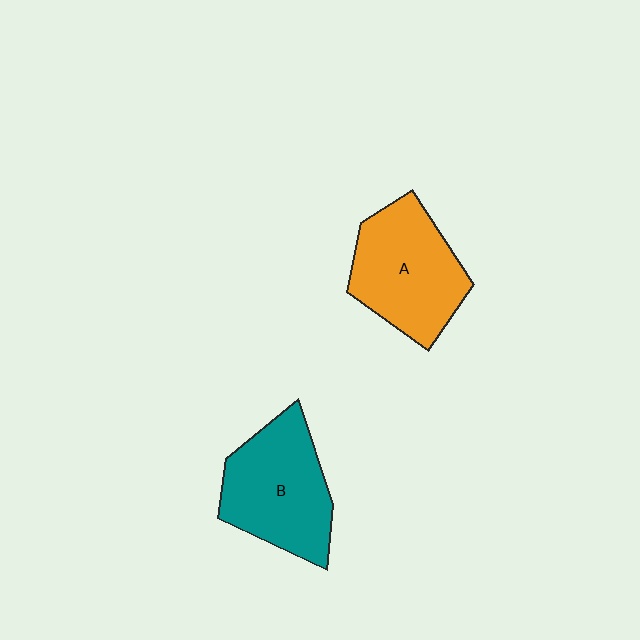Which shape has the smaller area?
Shape A (orange).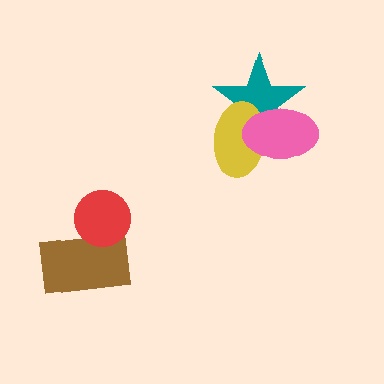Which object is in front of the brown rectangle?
The red circle is in front of the brown rectangle.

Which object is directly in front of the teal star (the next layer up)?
The yellow ellipse is directly in front of the teal star.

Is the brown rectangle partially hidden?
Yes, it is partially covered by another shape.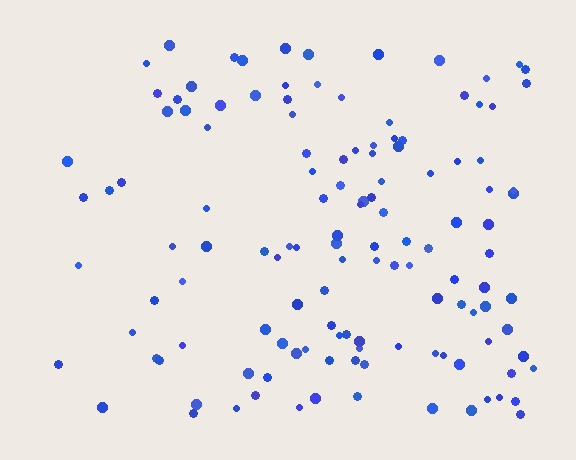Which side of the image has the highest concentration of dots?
The right.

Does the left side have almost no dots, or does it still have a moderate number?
Still a moderate number, just noticeably fewer than the right.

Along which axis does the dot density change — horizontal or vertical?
Horizontal.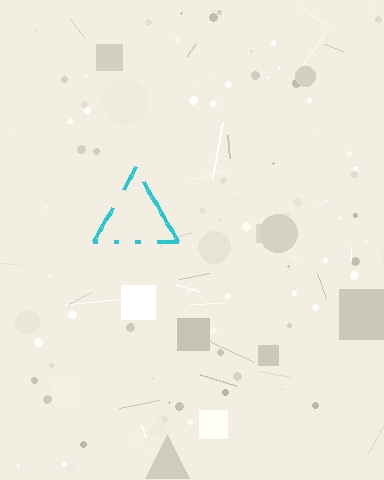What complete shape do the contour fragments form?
The contour fragments form a triangle.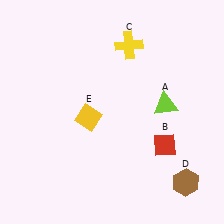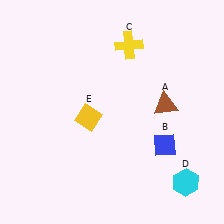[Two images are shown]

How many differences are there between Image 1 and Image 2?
There are 3 differences between the two images.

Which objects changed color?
A changed from lime to brown. B changed from red to blue. D changed from brown to cyan.